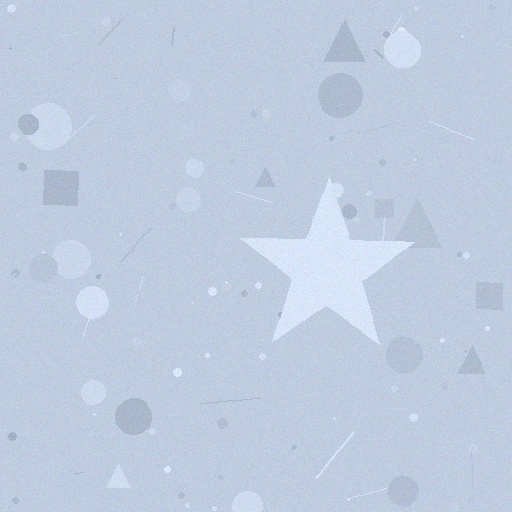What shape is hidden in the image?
A star is hidden in the image.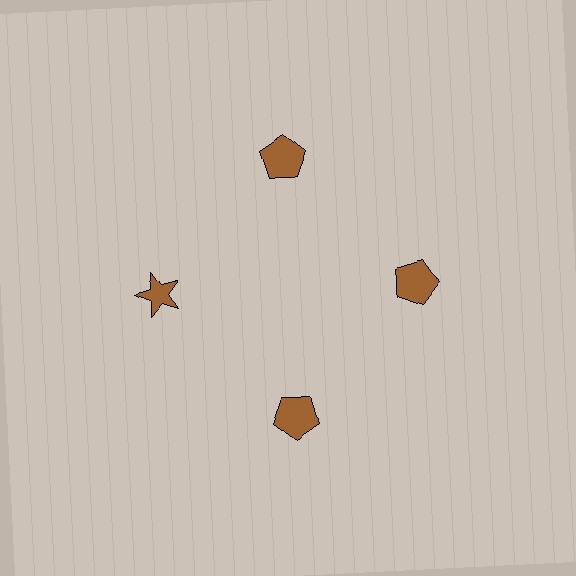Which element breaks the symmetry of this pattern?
The brown star at roughly the 9 o'clock position breaks the symmetry. All other shapes are brown pentagons.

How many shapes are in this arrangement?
There are 4 shapes arranged in a ring pattern.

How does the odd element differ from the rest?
It has a different shape: star instead of pentagon.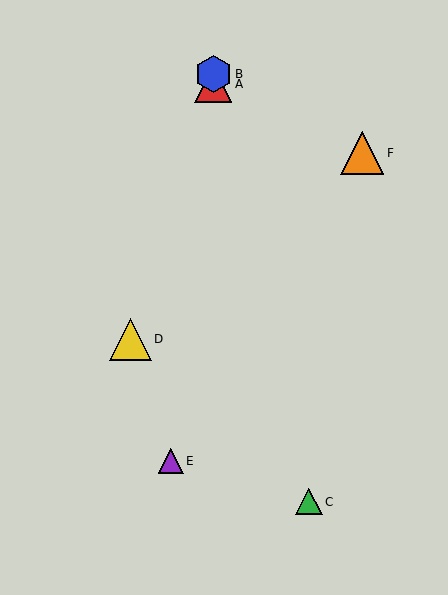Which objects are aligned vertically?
Objects A, B are aligned vertically.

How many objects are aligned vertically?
2 objects (A, B) are aligned vertically.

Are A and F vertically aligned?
No, A is at x≈213 and F is at x≈362.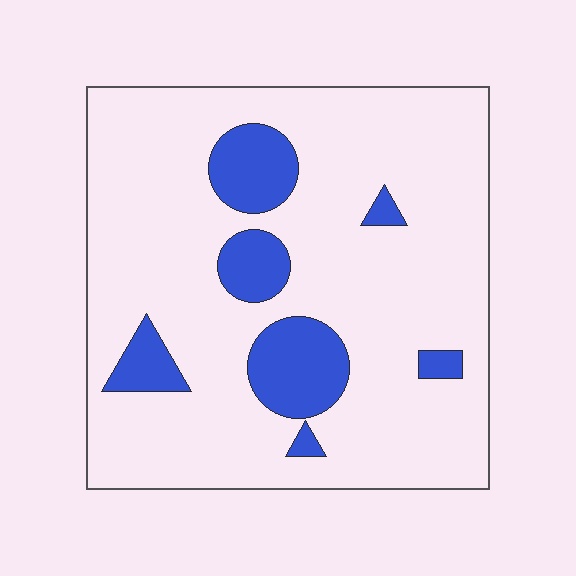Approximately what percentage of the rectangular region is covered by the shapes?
Approximately 15%.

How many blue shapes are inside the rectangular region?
7.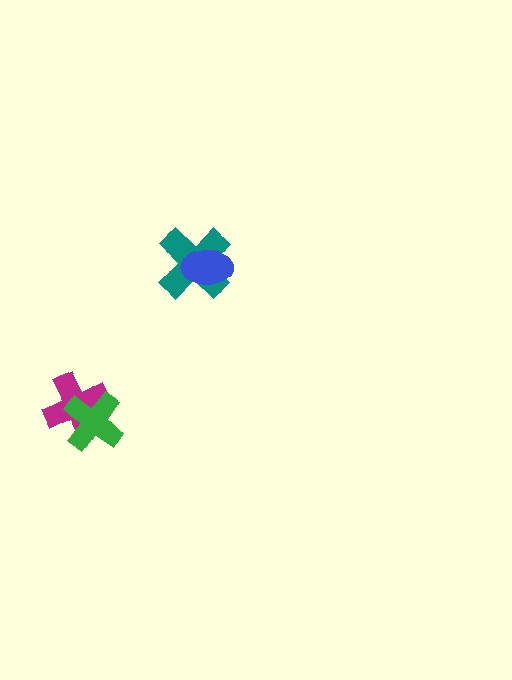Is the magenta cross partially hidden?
Yes, it is partially covered by another shape.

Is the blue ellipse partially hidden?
No, no other shape covers it.